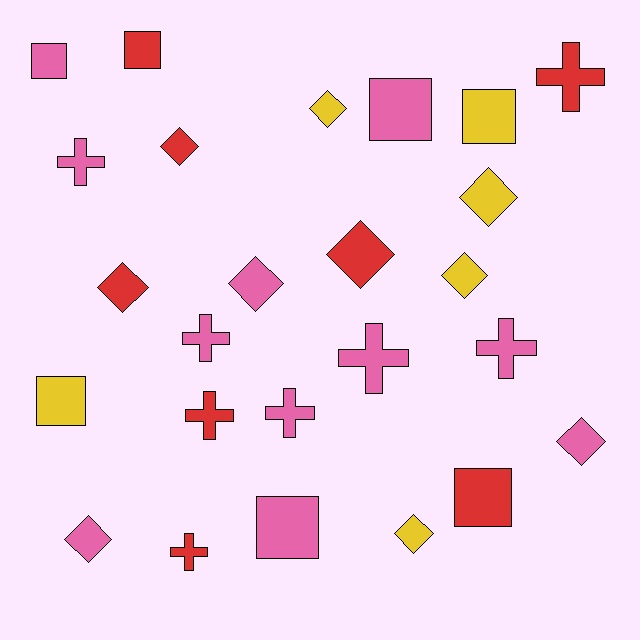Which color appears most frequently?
Pink, with 11 objects.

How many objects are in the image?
There are 25 objects.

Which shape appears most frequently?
Diamond, with 10 objects.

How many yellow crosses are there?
There are no yellow crosses.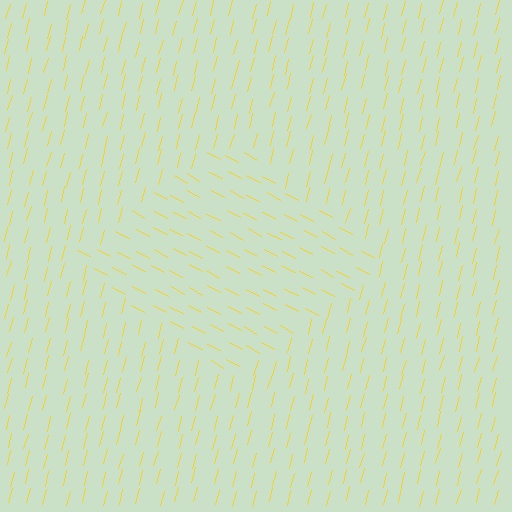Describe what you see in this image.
The image is filled with small yellow line segments. A diamond region in the image has lines oriented differently from the surrounding lines, creating a visible texture boundary.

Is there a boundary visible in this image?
Yes, there is a texture boundary formed by a change in line orientation.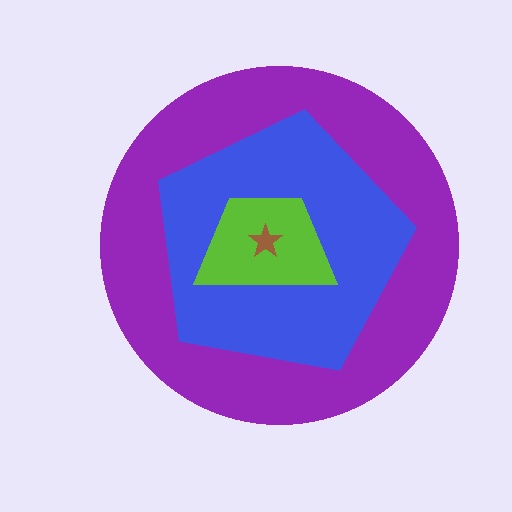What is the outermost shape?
The purple circle.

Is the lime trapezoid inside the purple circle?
Yes.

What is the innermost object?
The brown star.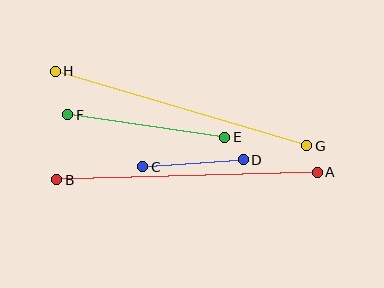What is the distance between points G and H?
The distance is approximately 262 pixels.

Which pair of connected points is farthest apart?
Points G and H are farthest apart.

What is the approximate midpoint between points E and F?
The midpoint is at approximately (146, 126) pixels.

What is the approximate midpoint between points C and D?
The midpoint is at approximately (193, 163) pixels.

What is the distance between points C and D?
The distance is approximately 101 pixels.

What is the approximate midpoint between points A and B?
The midpoint is at approximately (187, 176) pixels.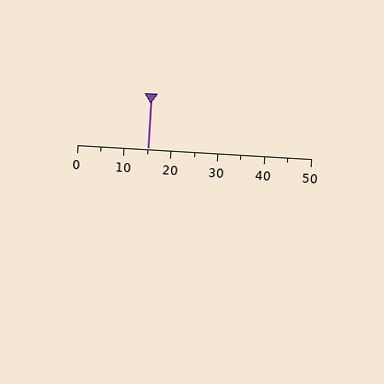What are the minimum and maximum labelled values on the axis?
The axis runs from 0 to 50.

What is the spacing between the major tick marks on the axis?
The major ticks are spaced 10 apart.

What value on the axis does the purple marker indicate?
The marker indicates approximately 15.